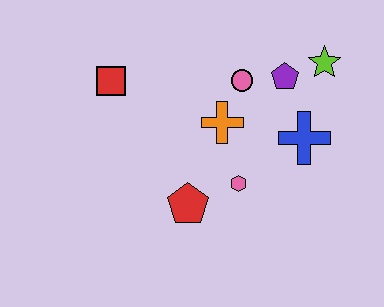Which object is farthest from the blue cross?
The red square is farthest from the blue cross.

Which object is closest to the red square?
The orange cross is closest to the red square.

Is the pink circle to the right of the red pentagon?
Yes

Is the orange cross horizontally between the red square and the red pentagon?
No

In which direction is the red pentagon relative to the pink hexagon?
The red pentagon is to the left of the pink hexagon.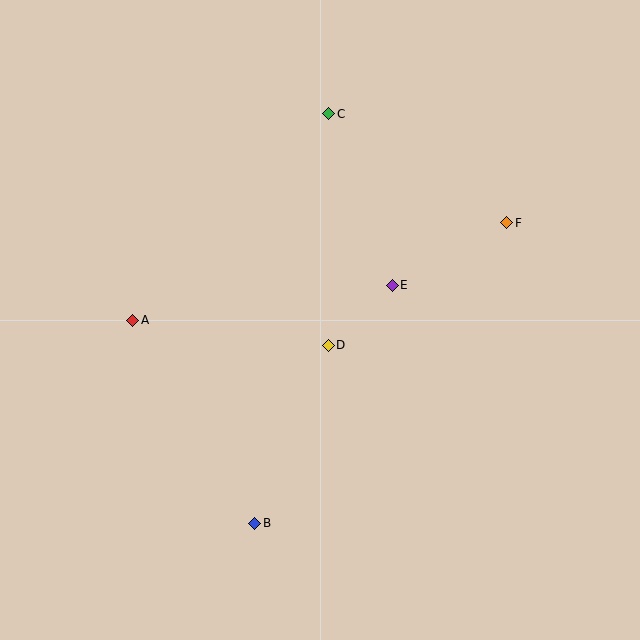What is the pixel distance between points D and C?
The distance between D and C is 231 pixels.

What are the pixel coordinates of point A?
Point A is at (133, 320).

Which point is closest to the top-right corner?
Point F is closest to the top-right corner.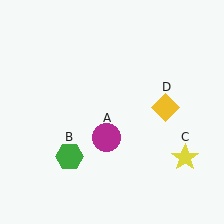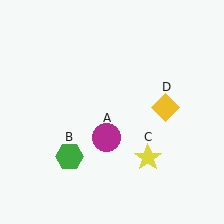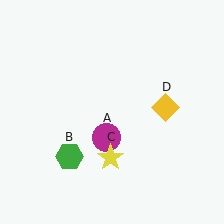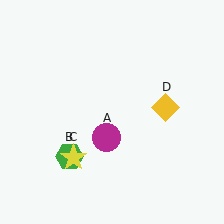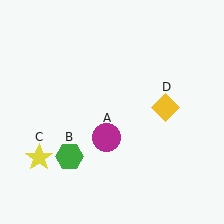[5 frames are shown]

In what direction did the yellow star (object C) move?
The yellow star (object C) moved left.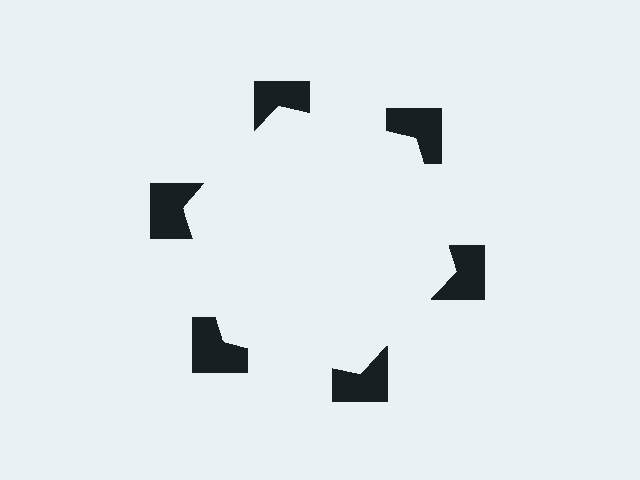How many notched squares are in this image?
There are 6 — one at each vertex of the illusory hexagon.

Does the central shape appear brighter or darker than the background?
It typically appears slightly brighter than the background, even though no actual brightness change is drawn.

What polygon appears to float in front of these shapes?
An illusory hexagon — its edges are inferred from the aligned wedge cuts in the notched squares, not physically drawn.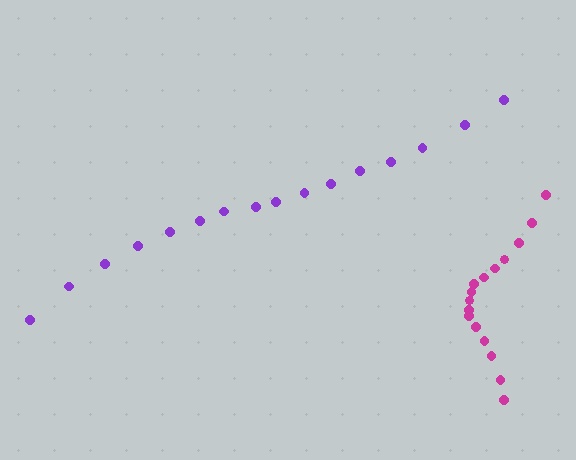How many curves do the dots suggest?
There are 2 distinct paths.